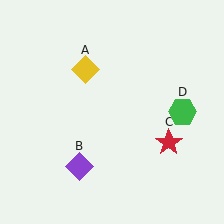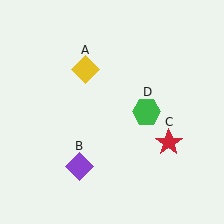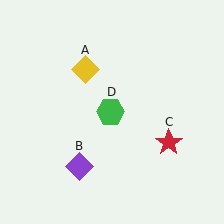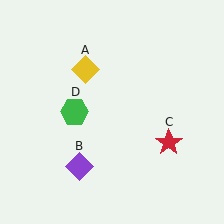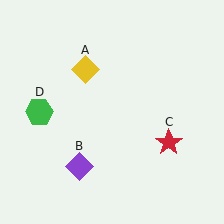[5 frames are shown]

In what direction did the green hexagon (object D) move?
The green hexagon (object D) moved left.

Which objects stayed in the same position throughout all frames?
Yellow diamond (object A) and purple diamond (object B) and red star (object C) remained stationary.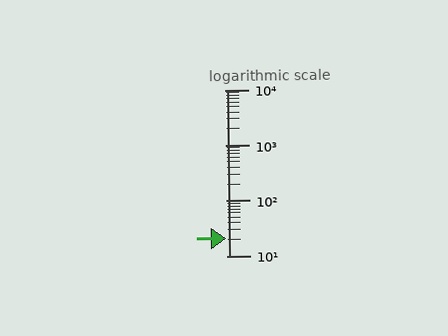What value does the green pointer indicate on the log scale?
The pointer indicates approximately 21.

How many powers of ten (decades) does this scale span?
The scale spans 3 decades, from 10 to 10000.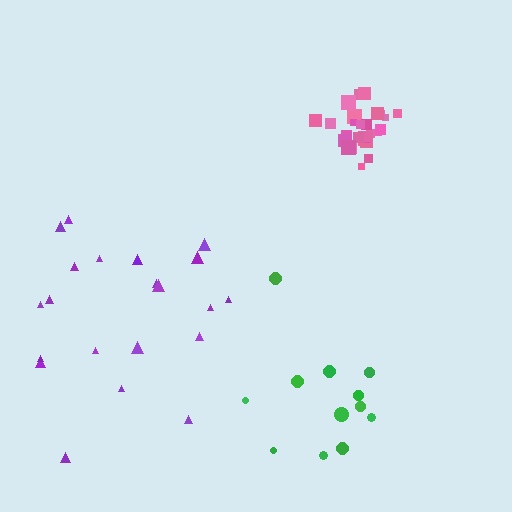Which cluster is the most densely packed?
Pink.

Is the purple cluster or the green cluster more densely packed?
Green.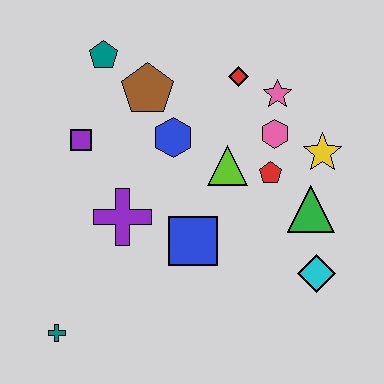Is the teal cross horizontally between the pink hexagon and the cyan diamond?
No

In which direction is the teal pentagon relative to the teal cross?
The teal pentagon is above the teal cross.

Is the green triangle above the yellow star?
No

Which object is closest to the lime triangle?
The red pentagon is closest to the lime triangle.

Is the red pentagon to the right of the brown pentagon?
Yes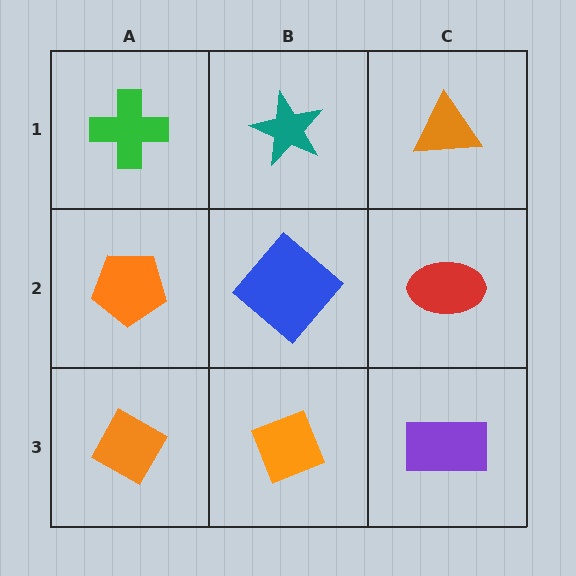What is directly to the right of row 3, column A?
An orange diamond.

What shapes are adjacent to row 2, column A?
A green cross (row 1, column A), an orange diamond (row 3, column A), a blue diamond (row 2, column B).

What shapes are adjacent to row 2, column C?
An orange triangle (row 1, column C), a purple rectangle (row 3, column C), a blue diamond (row 2, column B).